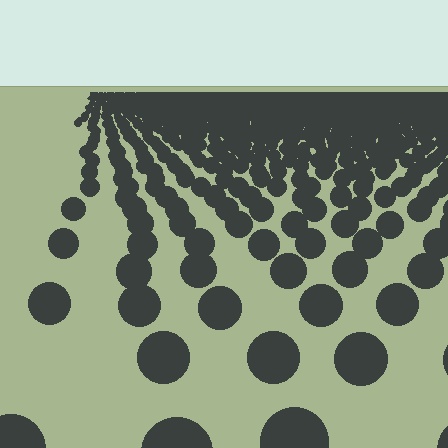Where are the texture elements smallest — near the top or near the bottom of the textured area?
Near the top.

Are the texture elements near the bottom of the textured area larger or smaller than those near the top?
Larger. Near the bottom, elements are closer to the viewer and appear at a bigger on-screen size.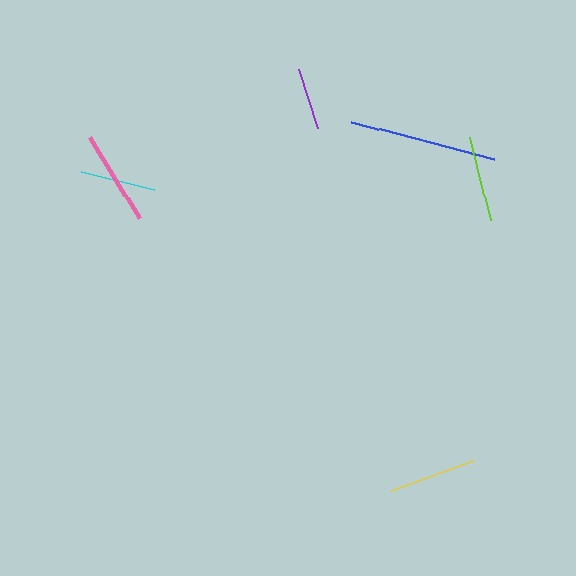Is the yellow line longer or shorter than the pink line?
The pink line is longer than the yellow line.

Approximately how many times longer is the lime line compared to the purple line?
The lime line is approximately 1.4 times the length of the purple line.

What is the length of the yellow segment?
The yellow segment is approximately 88 pixels long.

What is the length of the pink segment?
The pink segment is approximately 95 pixels long.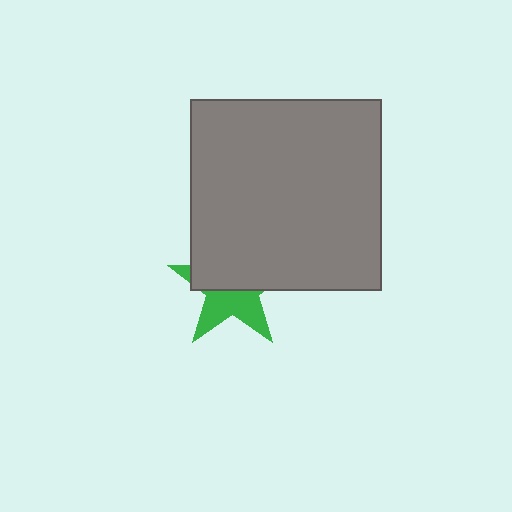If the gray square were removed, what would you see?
You would see the complete green star.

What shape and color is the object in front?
The object in front is a gray square.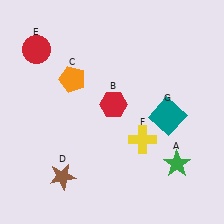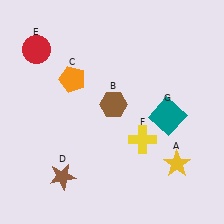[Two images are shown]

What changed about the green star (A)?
In Image 1, A is green. In Image 2, it changed to yellow.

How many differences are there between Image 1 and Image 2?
There are 2 differences between the two images.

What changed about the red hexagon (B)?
In Image 1, B is red. In Image 2, it changed to brown.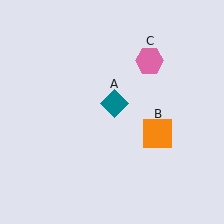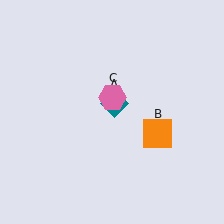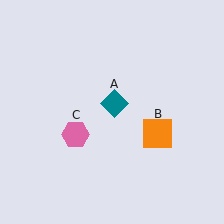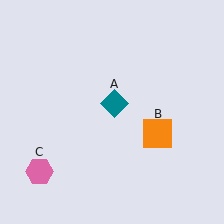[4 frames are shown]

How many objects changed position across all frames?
1 object changed position: pink hexagon (object C).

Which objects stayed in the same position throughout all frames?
Teal diamond (object A) and orange square (object B) remained stationary.